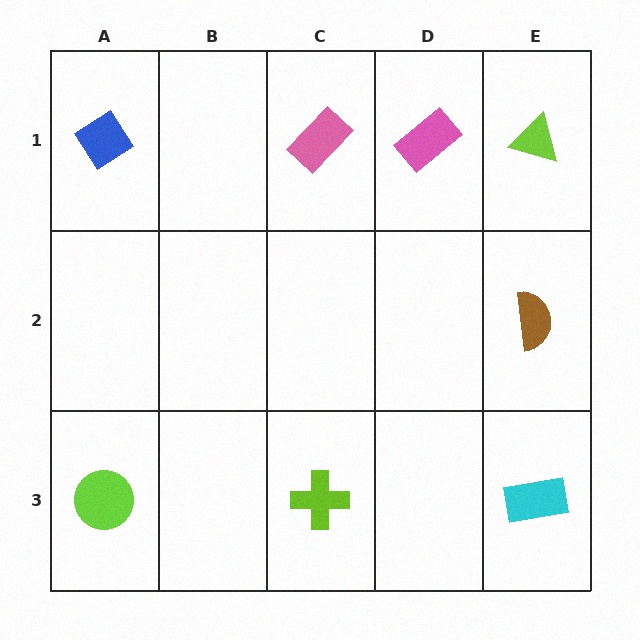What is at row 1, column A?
A blue diamond.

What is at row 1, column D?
A pink rectangle.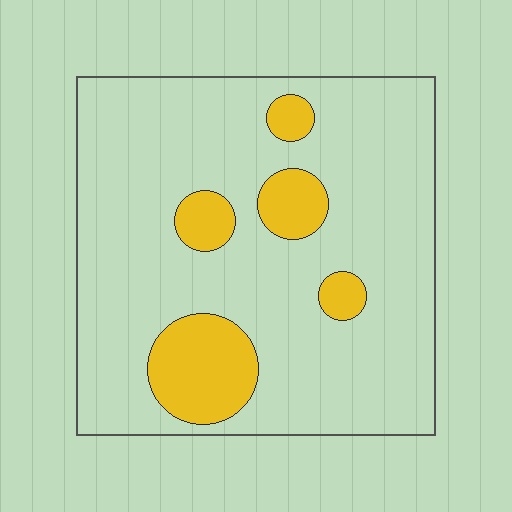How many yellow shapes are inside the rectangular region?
5.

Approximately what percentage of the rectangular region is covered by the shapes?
Approximately 15%.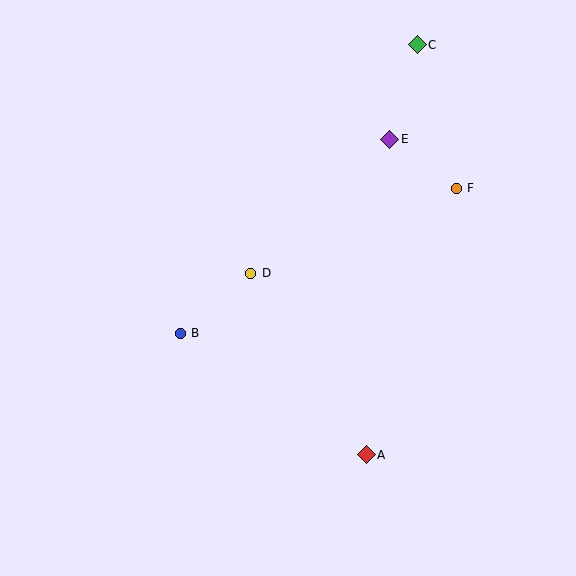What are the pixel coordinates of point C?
Point C is at (417, 45).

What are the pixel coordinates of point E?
Point E is at (390, 139).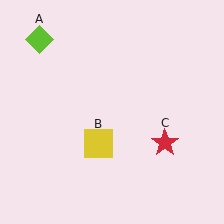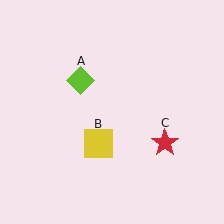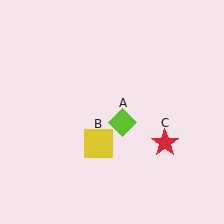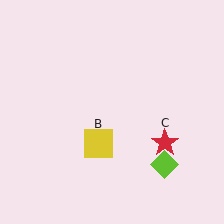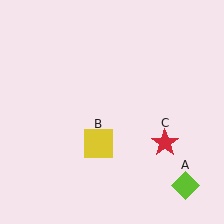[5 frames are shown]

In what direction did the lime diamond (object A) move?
The lime diamond (object A) moved down and to the right.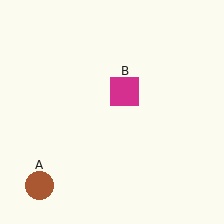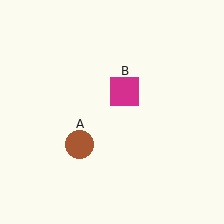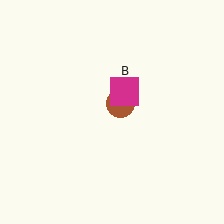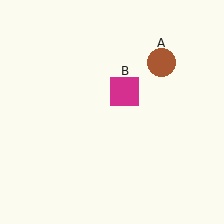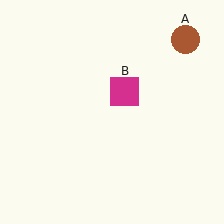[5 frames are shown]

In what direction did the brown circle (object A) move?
The brown circle (object A) moved up and to the right.